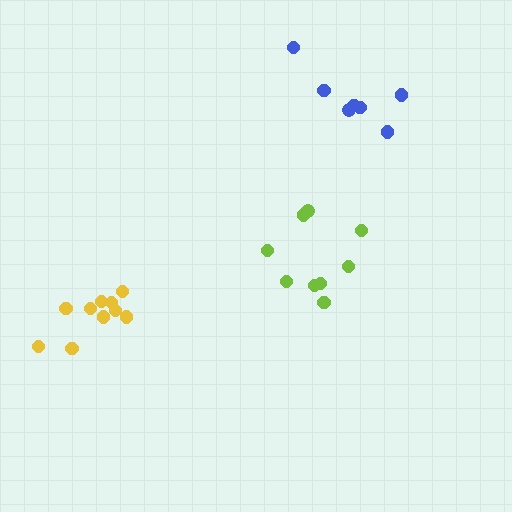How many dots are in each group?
Group 1: 7 dots, Group 2: 10 dots, Group 3: 9 dots (26 total).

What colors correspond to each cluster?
The clusters are colored: blue, yellow, lime.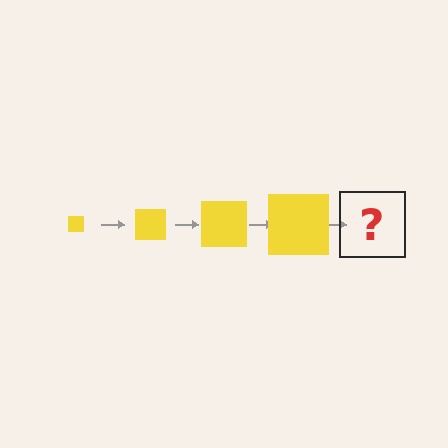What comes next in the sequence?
The next element should be a yellow square, larger than the previous one.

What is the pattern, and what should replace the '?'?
The pattern is that the square gets progressively larger each step. The '?' should be a yellow square, larger than the previous one.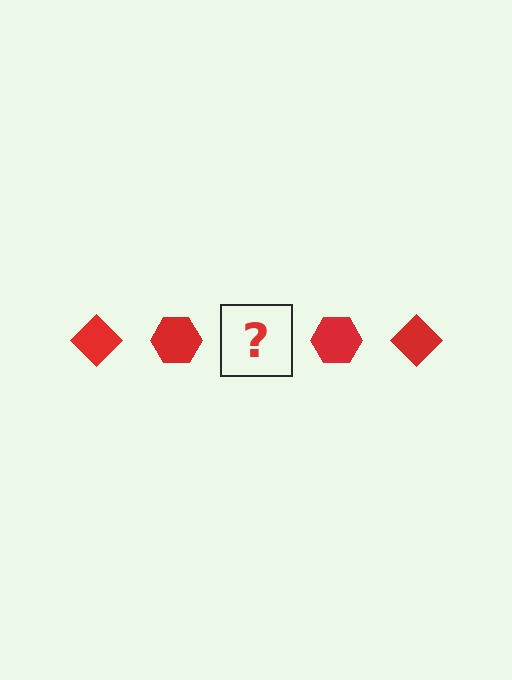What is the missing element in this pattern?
The missing element is a red diamond.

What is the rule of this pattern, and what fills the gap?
The rule is that the pattern cycles through diamond, hexagon shapes in red. The gap should be filled with a red diamond.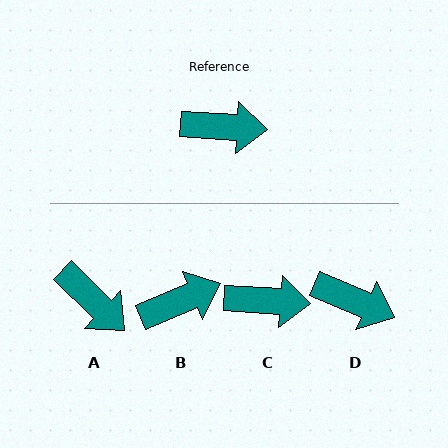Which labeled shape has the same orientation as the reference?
C.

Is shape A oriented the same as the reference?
No, it is off by about 41 degrees.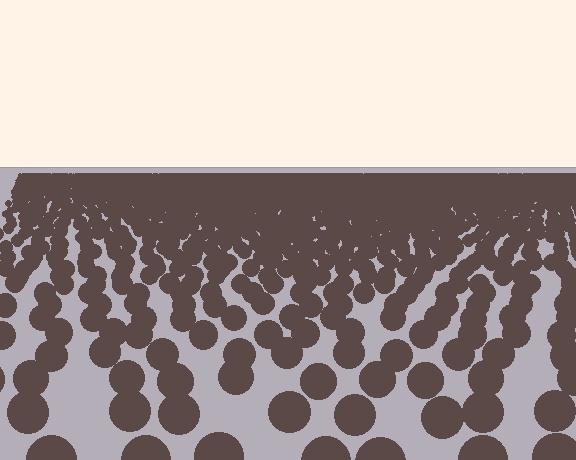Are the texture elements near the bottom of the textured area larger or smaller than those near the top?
Larger. Near the bottom, elements are closer to the viewer and appear at a bigger on-screen size.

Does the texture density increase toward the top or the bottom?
Density increases toward the top.